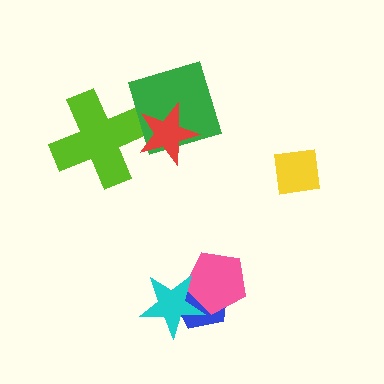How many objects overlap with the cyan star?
2 objects overlap with the cyan star.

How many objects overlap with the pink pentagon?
2 objects overlap with the pink pentagon.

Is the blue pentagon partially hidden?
Yes, it is partially covered by another shape.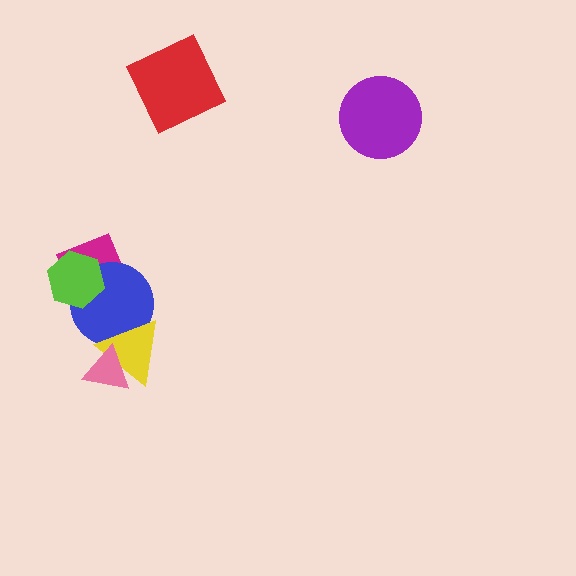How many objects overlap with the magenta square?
2 objects overlap with the magenta square.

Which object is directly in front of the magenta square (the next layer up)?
The blue circle is directly in front of the magenta square.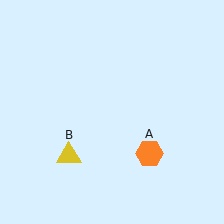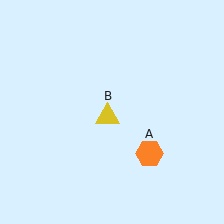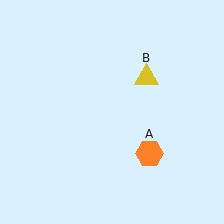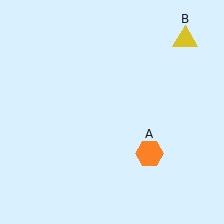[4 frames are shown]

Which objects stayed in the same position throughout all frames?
Orange hexagon (object A) remained stationary.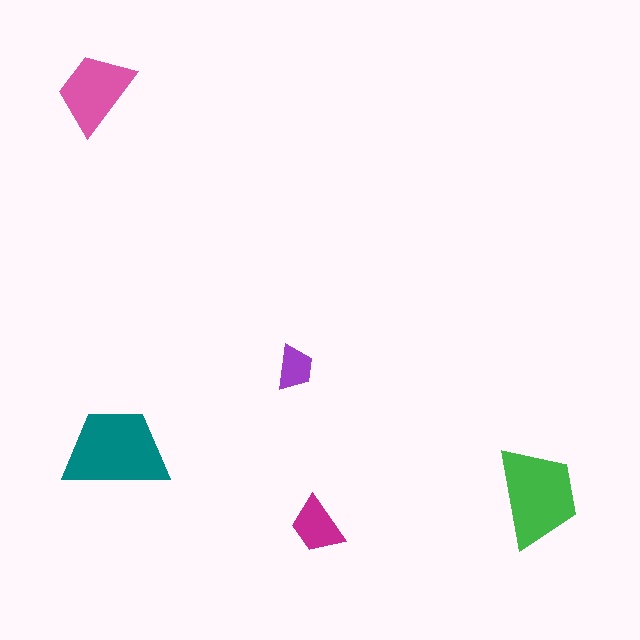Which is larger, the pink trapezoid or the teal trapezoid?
The teal one.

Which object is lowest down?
The magenta trapezoid is bottommost.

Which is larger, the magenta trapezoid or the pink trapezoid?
The pink one.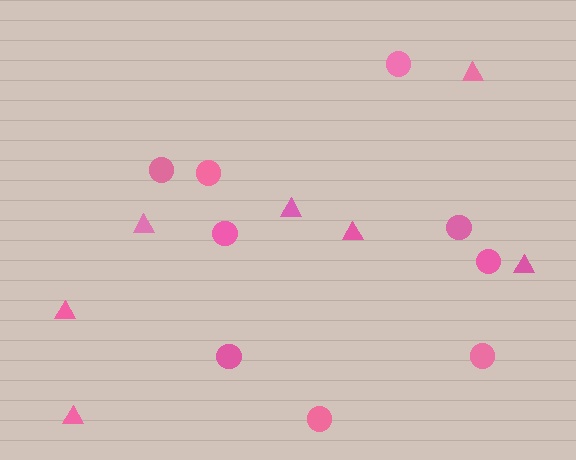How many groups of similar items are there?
There are 2 groups: one group of circles (9) and one group of triangles (7).